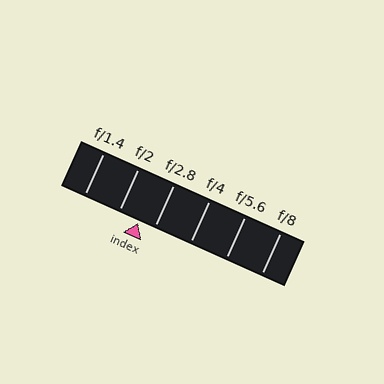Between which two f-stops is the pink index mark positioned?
The index mark is between f/2 and f/2.8.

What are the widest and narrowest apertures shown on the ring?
The widest aperture shown is f/1.4 and the narrowest is f/8.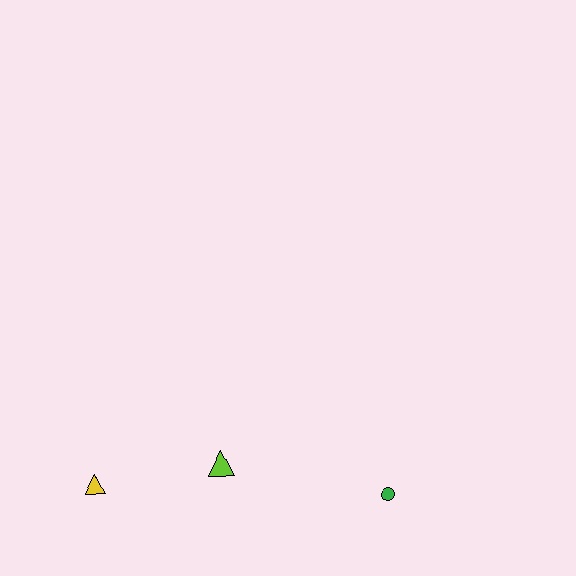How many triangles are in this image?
There are 2 triangles.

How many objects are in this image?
There are 3 objects.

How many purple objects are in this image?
There are no purple objects.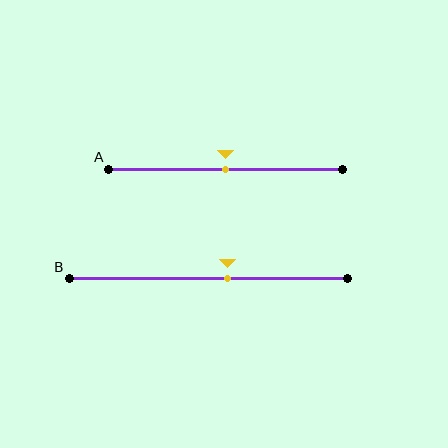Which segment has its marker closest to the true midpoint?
Segment A has its marker closest to the true midpoint.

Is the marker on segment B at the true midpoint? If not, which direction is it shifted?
No, the marker on segment B is shifted to the right by about 7% of the segment length.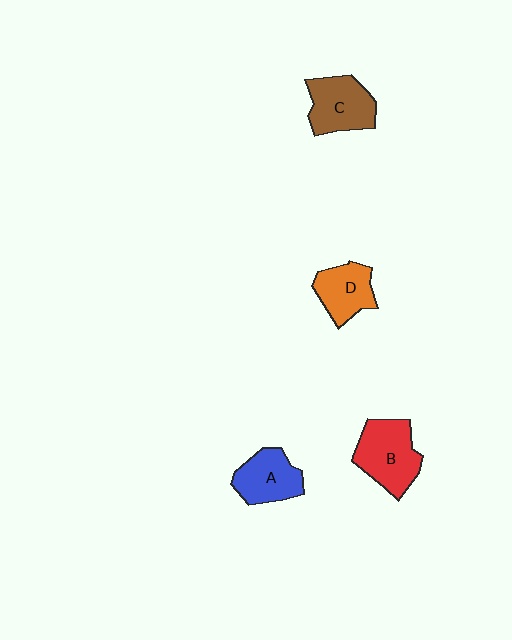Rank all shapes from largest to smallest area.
From largest to smallest: B (red), C (brown), A (blue), D (orange).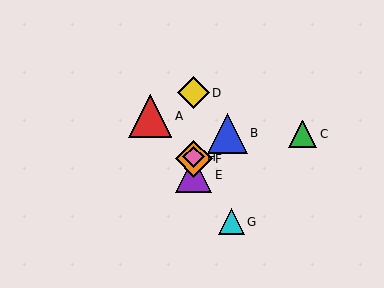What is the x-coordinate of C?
Object C is at x≈303.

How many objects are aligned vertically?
4 objects (D, E, F, H) are aligned vertically.